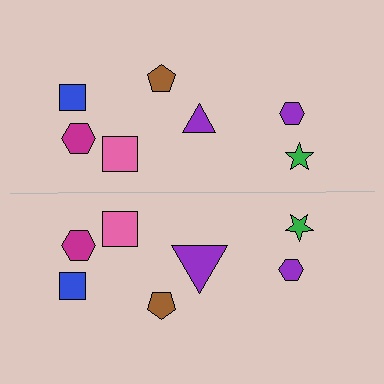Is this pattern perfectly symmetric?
No, the pattern is not perfectly symmetric. The purple triangle on the bottom side has a different size than its mirror counterpart.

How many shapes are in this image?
There are 14 shapes in this image.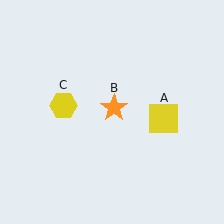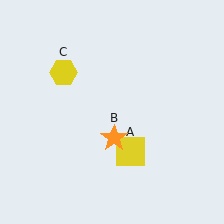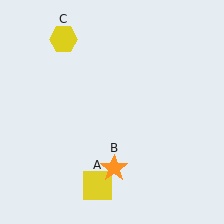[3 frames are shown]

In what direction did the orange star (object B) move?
The orange star (object B) moved down.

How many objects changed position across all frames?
3 objects changed position: yellow square (object A), orange star (object B), yellow hexagon (object C).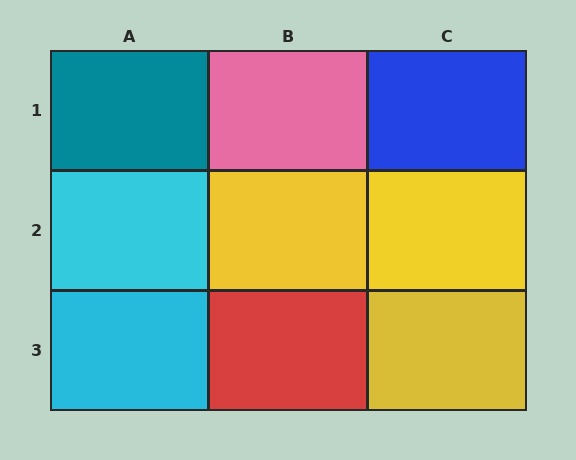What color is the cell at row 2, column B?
Yellow.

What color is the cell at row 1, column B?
Pink.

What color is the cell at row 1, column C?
Blue.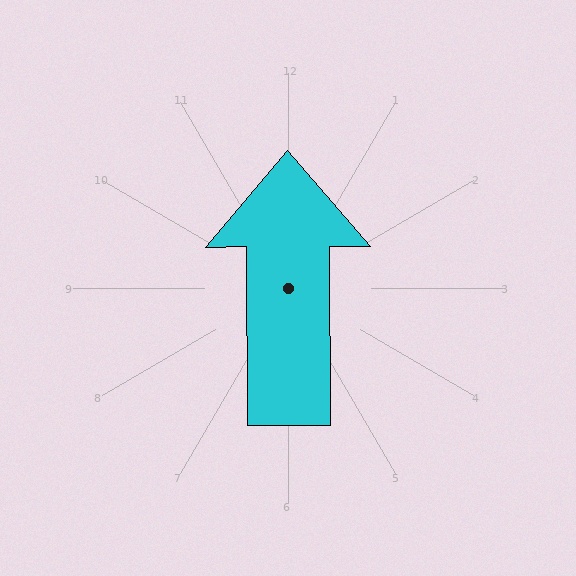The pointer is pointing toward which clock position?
Roughly 12 o'clock.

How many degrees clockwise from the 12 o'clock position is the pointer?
Approximately 360 degrees.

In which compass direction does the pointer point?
North.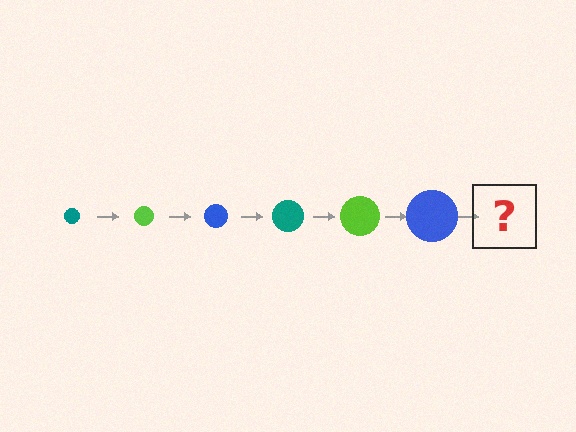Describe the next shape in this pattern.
It should be a teal circle, larger than the previous one.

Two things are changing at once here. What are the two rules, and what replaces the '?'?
The two rules are that the circle grows larger each step and the color cycles through teal, lime, and blue. The '?' should be a teal circle, larger than the previous one.